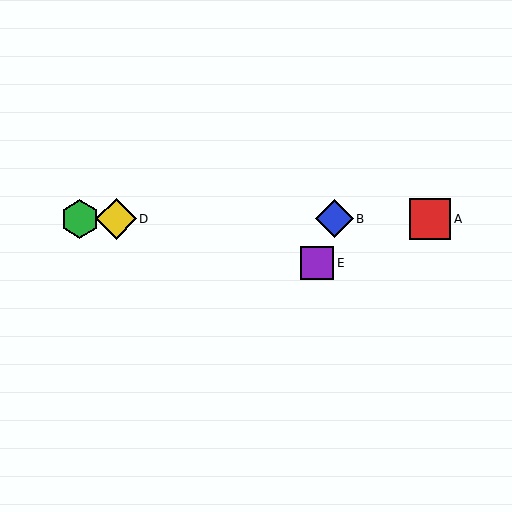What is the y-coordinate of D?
Object D is at y≈219.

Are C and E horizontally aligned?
No, C is at y≈219 and E is at y≈263.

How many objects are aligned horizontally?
4 objects (A, B, C, D) are aligned horizontally.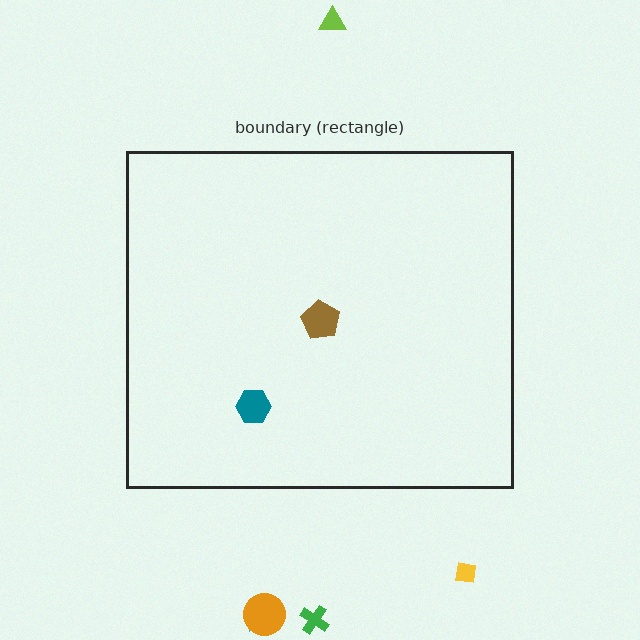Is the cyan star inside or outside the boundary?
Outside.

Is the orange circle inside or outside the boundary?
Outside.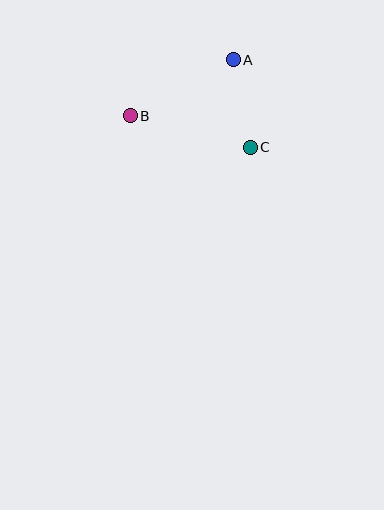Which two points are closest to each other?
Points A and C are closest to each other.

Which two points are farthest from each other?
Points B and C are farthest from each other.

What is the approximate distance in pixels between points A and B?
The distance between A and B is approximately 118 pixels.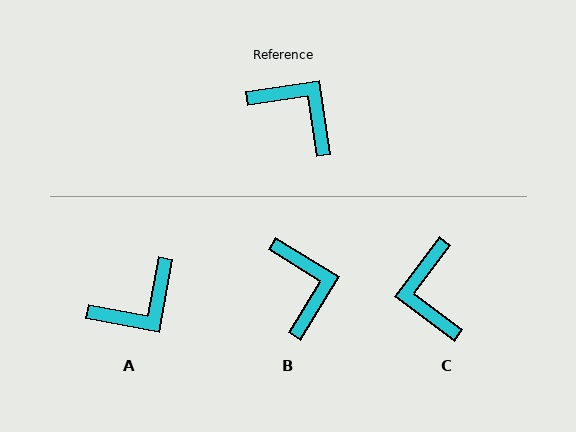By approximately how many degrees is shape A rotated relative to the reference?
Approximately 109 degrees clockwise.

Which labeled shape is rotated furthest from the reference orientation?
C, about 135 degrees away.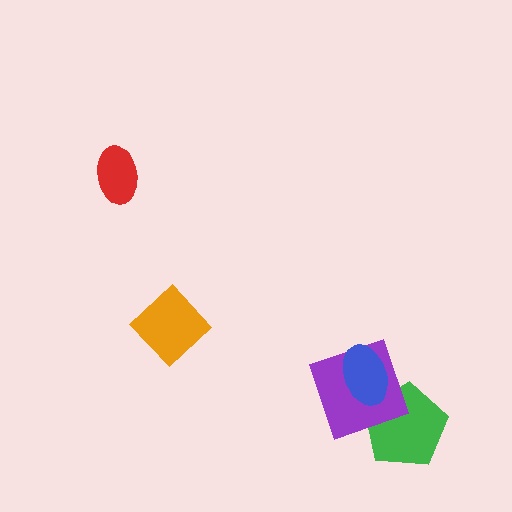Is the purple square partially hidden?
Yes, it is partially covered by another shape.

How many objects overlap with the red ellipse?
0 objects overlap with the red ellipse.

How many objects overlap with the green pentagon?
2 objects overlap with the green pentagon.